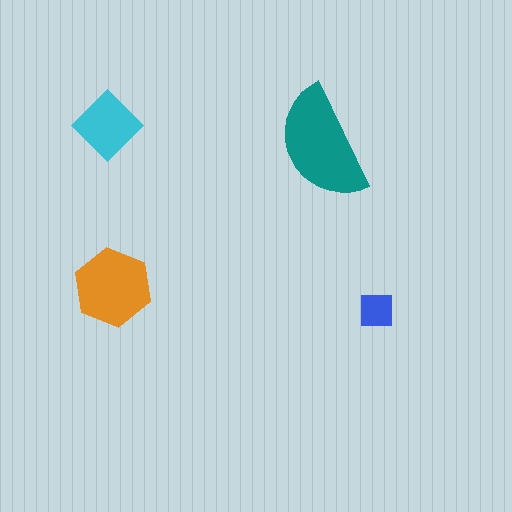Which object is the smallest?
The blue square.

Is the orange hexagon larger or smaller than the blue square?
Larger.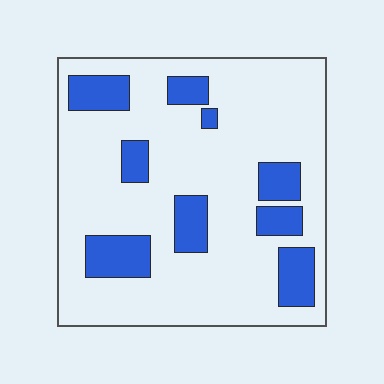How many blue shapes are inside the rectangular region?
9.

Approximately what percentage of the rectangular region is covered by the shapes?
Approximately 20%.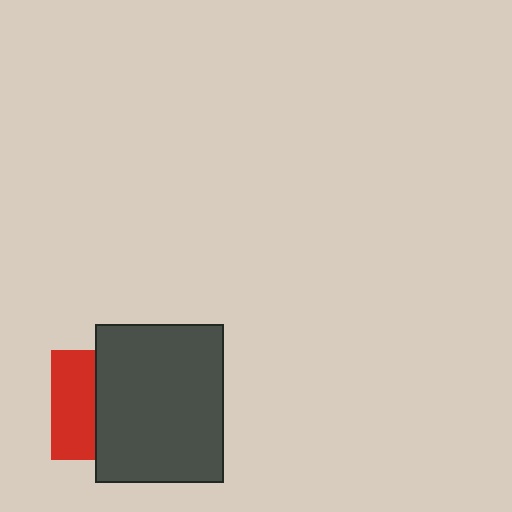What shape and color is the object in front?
The object in front is a dark gray rectangle.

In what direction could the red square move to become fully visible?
The red square could move left. That would shift it out from behind the dark gray rectangle entirely.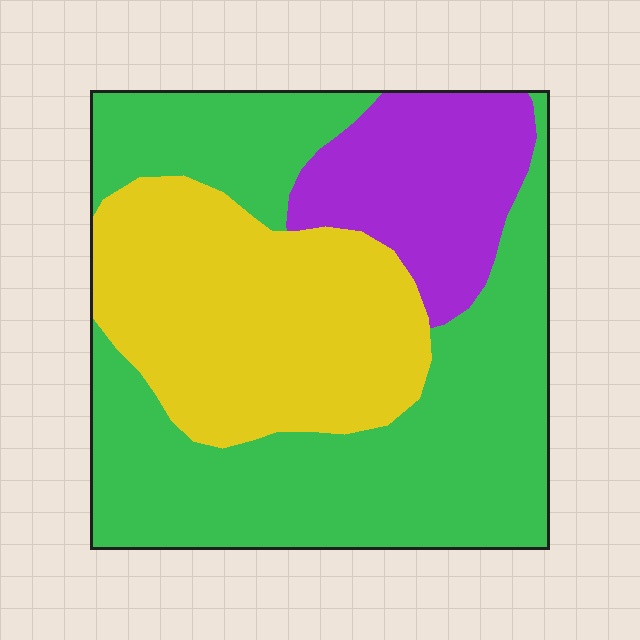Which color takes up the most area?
Green, at roughly 50%.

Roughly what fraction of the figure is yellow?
Yellow takes up between a quarter and a half of the figure.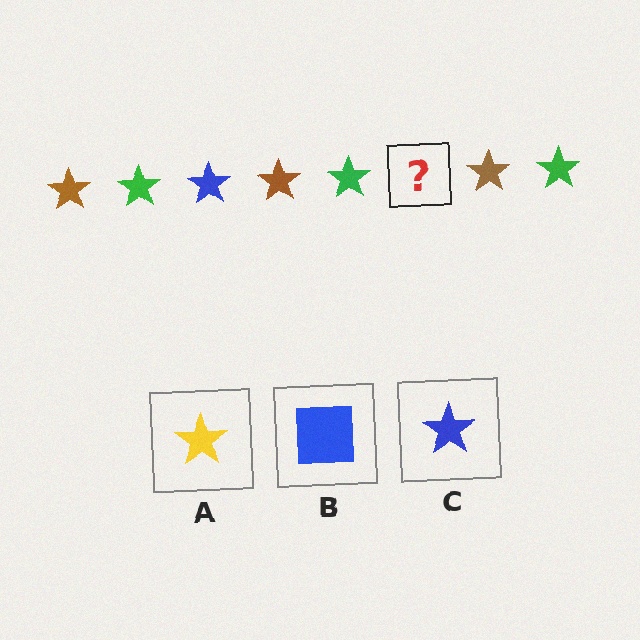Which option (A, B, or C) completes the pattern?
C.